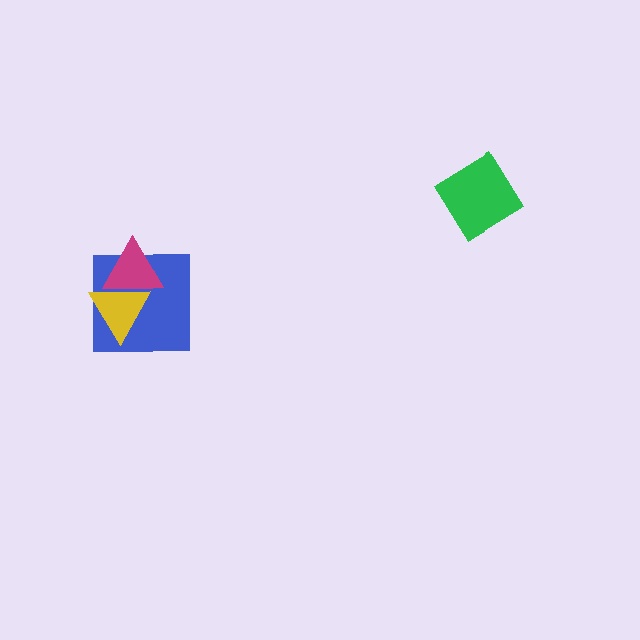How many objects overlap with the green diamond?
0 objects overlap with the green diamond.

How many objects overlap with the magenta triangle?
2 objects overlap with the magenta triangle.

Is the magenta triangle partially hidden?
Yes, it is partially covered by another shape.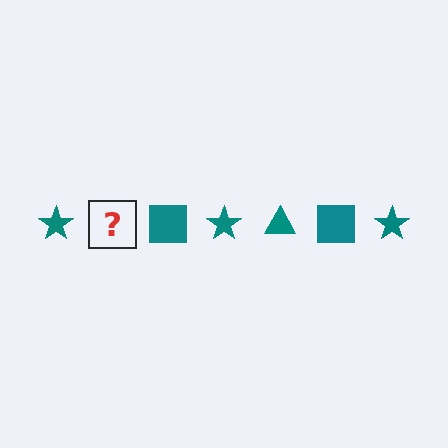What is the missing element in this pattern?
The missing element is a teal triangle.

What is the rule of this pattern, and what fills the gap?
The rule is that the pattern cycles through star, triangle, square shapes in teal. The gap should be filled with a teal triangle.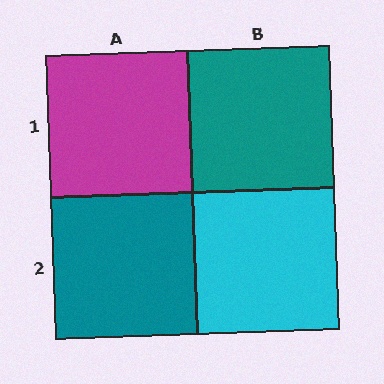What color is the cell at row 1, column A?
Magenta.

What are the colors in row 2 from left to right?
Teal, cyan.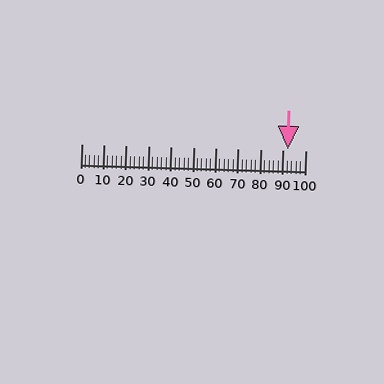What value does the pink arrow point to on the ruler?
The pink arrow points to approximately 92.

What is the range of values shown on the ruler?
The ruler shows values from 0 to 100.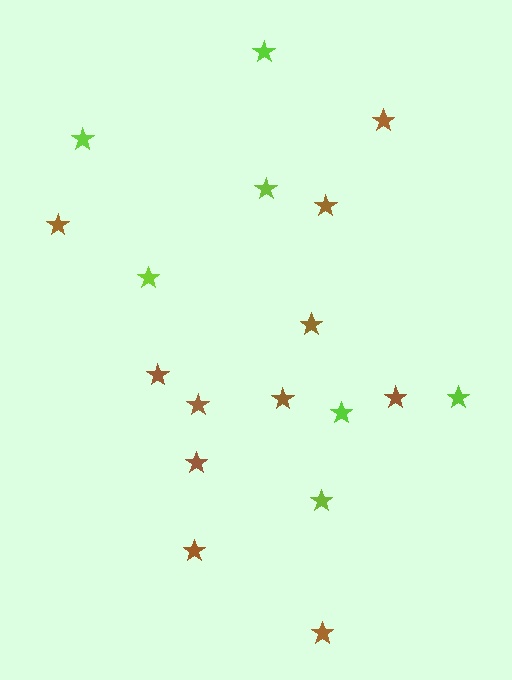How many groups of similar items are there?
There are 2 groups: one group of brown stars (11) and one group of lime stars (7).